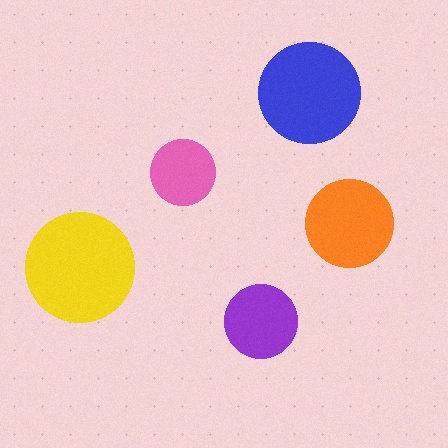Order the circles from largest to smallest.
the yellow one, the blue one, the orange one, the purple one, the pink one.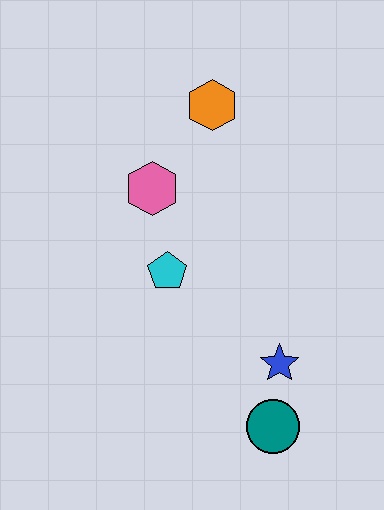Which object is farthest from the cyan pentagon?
The teal circle is farthest from the cyan pentagon.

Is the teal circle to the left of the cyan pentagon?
No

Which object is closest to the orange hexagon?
The pink hexagon is closest to the orange hexagon.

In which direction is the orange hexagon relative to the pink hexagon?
The orange hexagon is above the pink hexagon.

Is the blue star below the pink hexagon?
Yes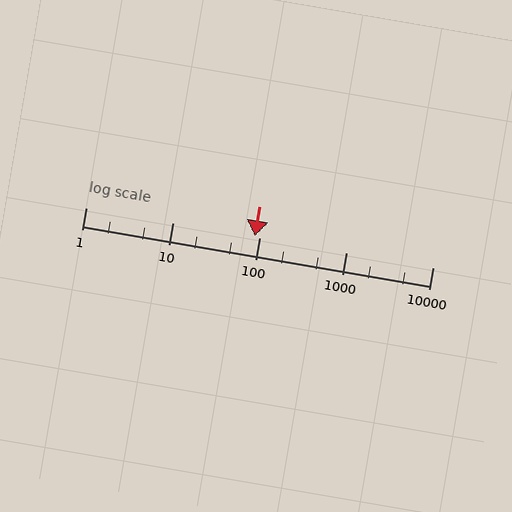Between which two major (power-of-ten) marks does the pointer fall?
The pointer is between 10 and 100.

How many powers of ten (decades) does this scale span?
The scale spans 4 decades, from 1 to 10000.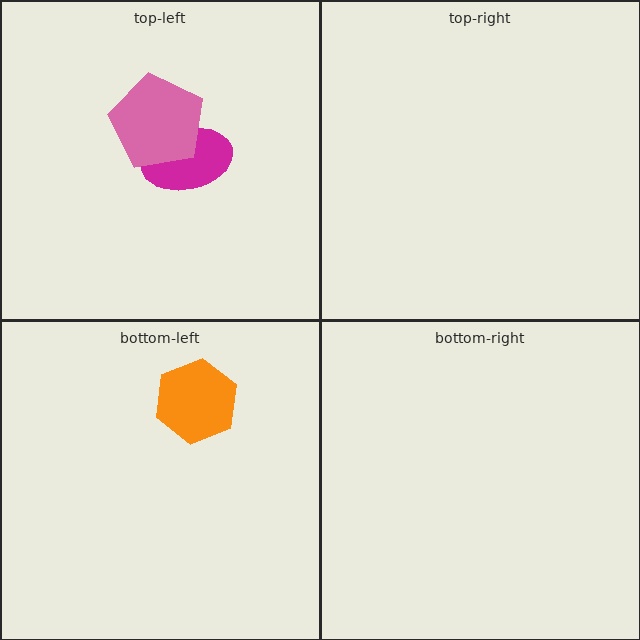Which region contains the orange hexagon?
The bottom-left region.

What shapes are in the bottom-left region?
The orange hexagon.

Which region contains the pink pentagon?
The top-left region.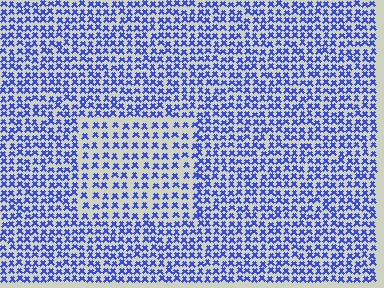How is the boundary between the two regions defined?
The boundary is defined by a change in element density (approximately 1.6x ratio). All elements are the same color, size, and shape.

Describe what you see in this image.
The image contains small blue elements arranged at two different densities. A rectangle-shaped region is visible where the elements are less densely packed than the surrounding area.